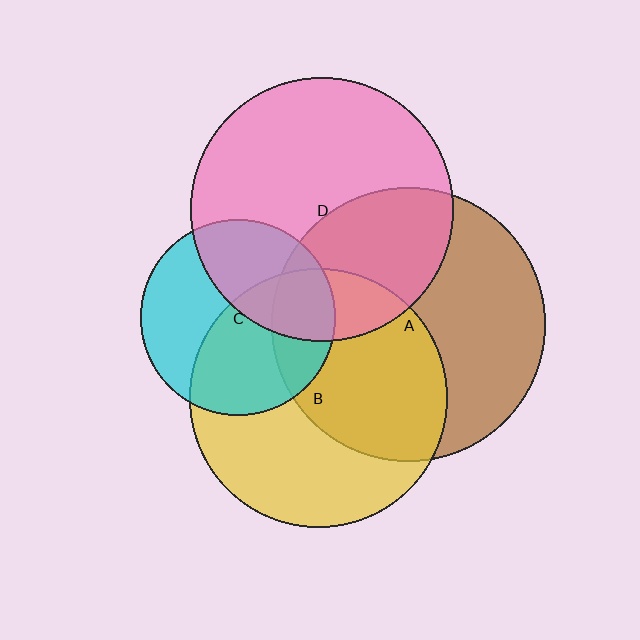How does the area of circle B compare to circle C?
Approximately 1.8 times.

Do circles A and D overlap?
Yes.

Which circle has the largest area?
Circle A (brown).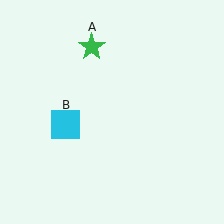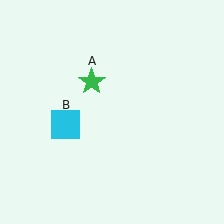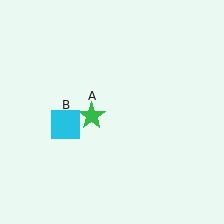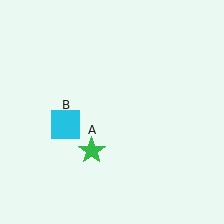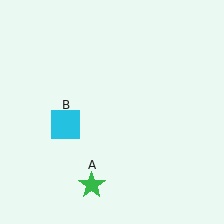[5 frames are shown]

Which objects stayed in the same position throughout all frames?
Cyan square (object B) remained stationary.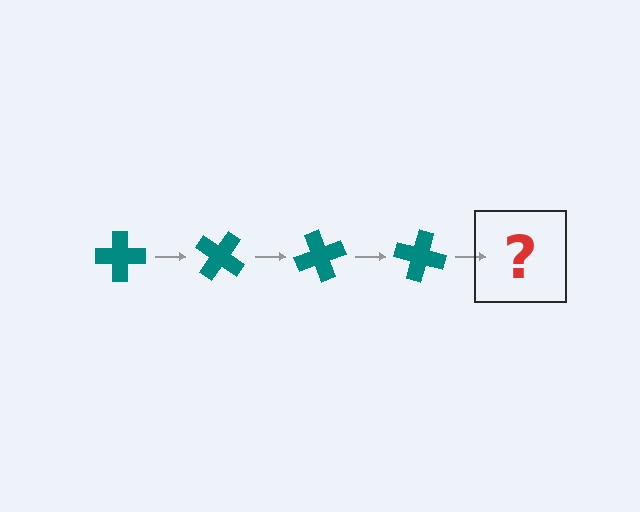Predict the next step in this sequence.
The next step is a teal cross rotated 140 degrees.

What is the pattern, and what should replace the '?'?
The pattern is that the cross rotates 35 degrees each step. The '?' should be a teal cross rotated 140 degrees.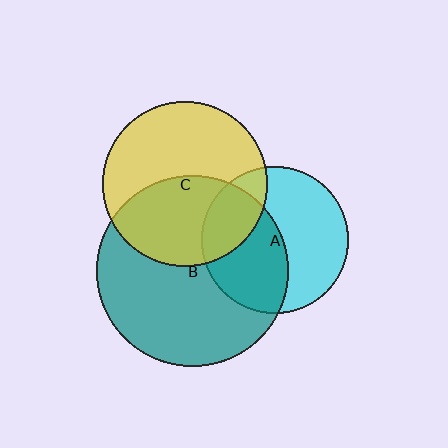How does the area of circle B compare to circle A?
Approximately 1.7 times.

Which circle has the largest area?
Circle B (teal).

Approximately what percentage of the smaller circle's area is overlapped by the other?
Approximately 50%.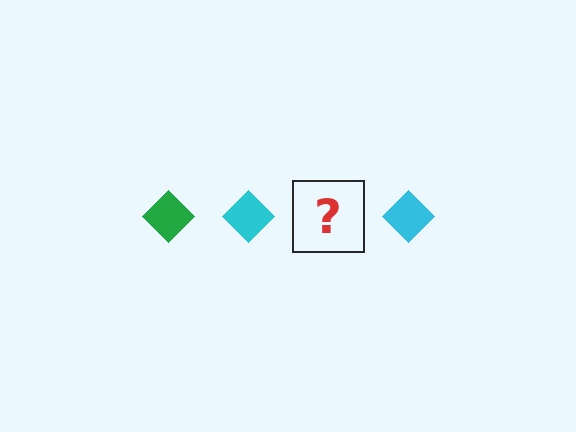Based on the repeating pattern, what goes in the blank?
The blank should be a green diamond.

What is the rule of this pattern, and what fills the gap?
The rule is that the pattern cycles through green, cyan diamonds. The gap should be filled with a green diamond.